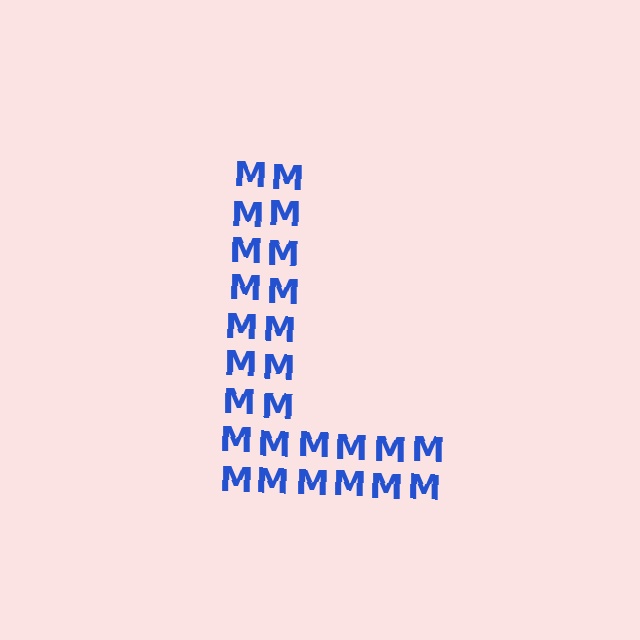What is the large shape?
The large shape is the letter L.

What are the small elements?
The small elements are letter M's.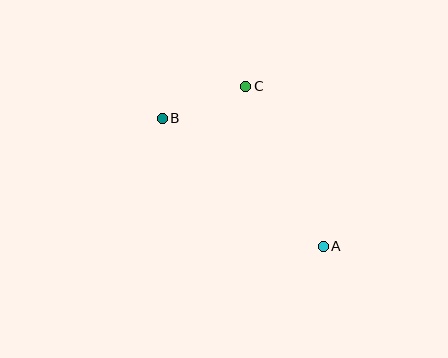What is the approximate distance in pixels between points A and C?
The distance between A and C is approximately 177 pixels.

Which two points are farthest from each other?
Points A and B are farthest from each other.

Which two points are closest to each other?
Points B and C are closest to each other.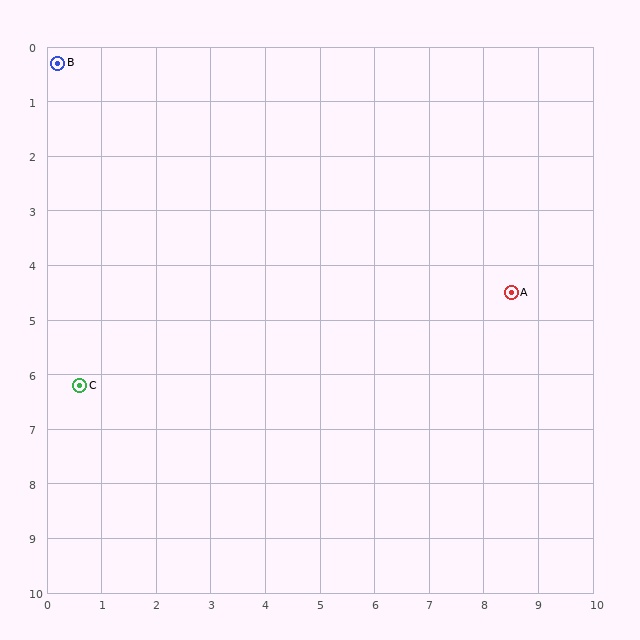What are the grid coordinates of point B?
Point B is at approximately (0.2, 0.3).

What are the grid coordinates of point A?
Point A is at approximately (8.5, 4.5).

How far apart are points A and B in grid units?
Points A and B are about 9.3 grid units apart.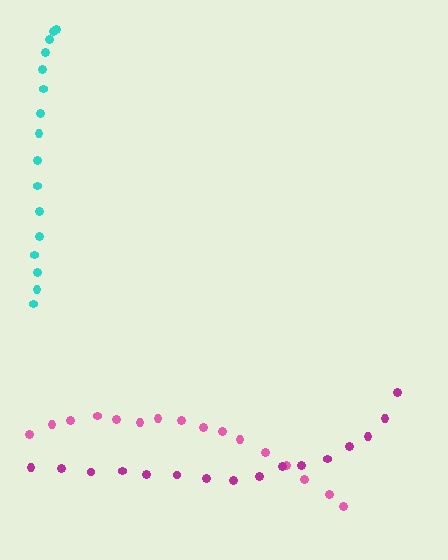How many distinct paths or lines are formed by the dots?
There are 3 distinct paths.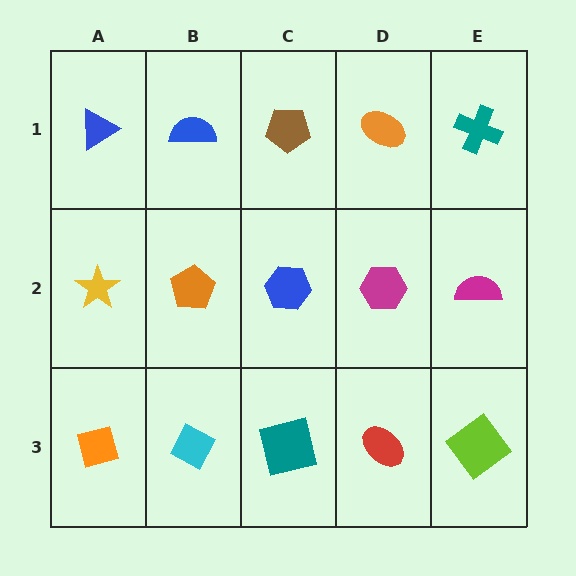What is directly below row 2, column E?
A lime diamond.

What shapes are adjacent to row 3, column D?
A magenta hexagon (row 2, column D), a teal square (row 3, column C), a lime diamond (row 3, column E).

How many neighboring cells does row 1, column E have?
2.